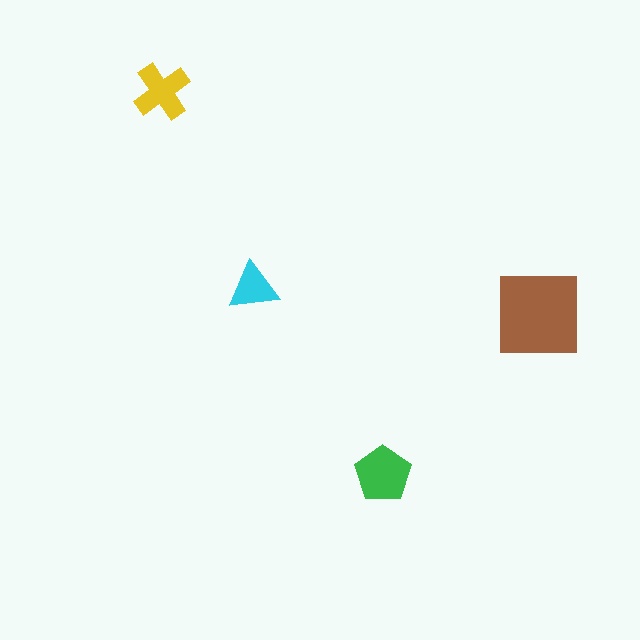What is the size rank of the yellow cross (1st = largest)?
3rd.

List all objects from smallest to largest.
The cyan triangle, the yellow cross, the green pentagon, the brown square.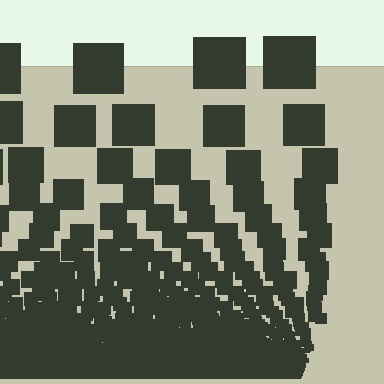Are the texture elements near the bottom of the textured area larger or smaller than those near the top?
Smaller. The gradient is inverted — elements near the bottom are smaller and denser.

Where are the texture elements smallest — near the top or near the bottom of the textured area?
Near the bottom.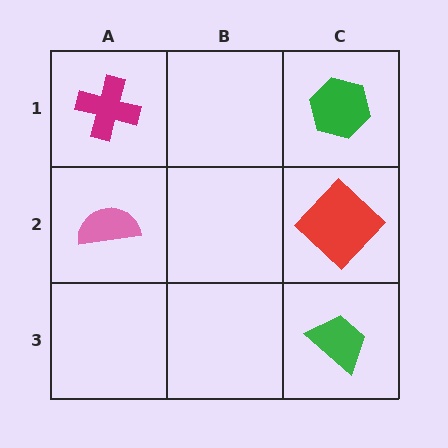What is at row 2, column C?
A red diamond.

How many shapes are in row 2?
2 shapes.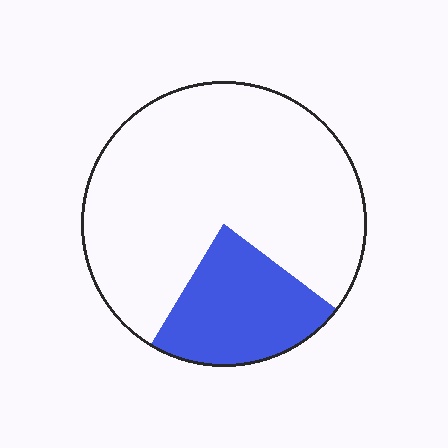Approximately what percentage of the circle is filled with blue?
Approximately 25%.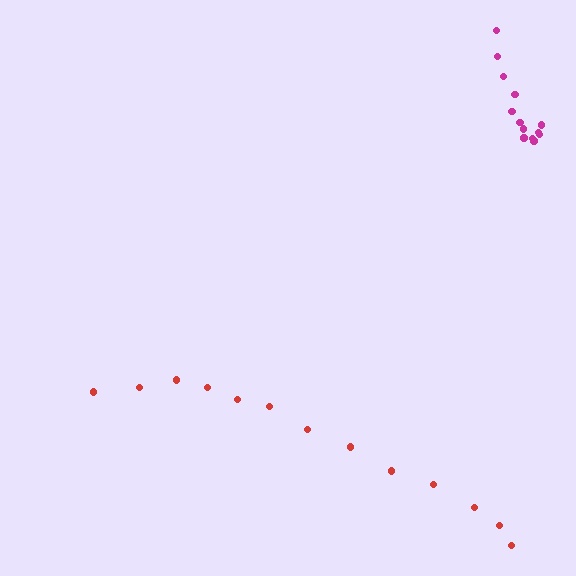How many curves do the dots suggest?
There are 2 distinct paths.